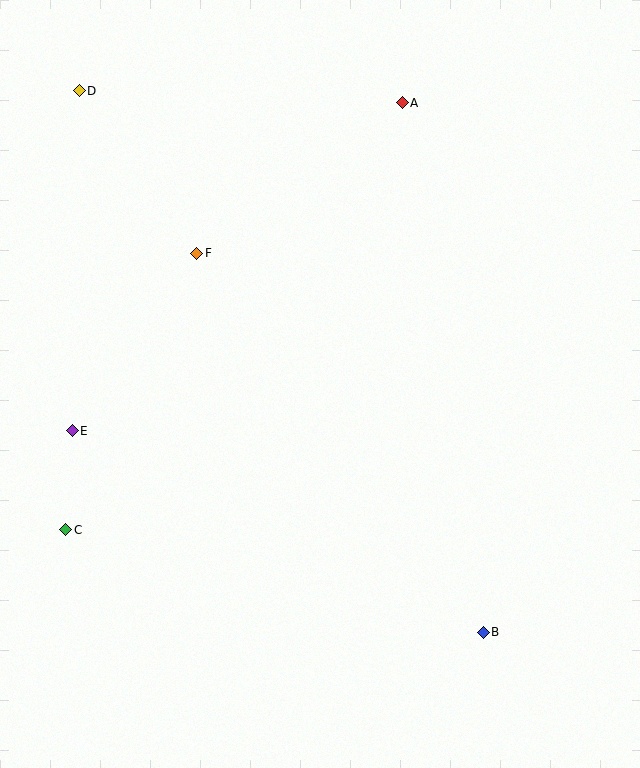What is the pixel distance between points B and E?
The distance between B and E is 457 pixels.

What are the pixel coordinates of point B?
Point B is at (483, 632).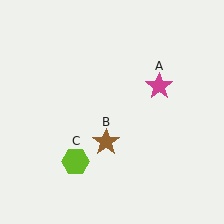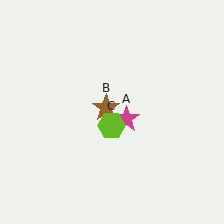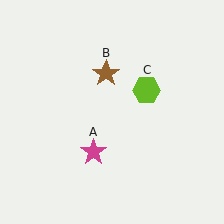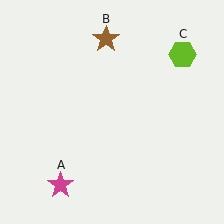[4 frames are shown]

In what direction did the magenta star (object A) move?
The magenta star (object A) moved down and to the left.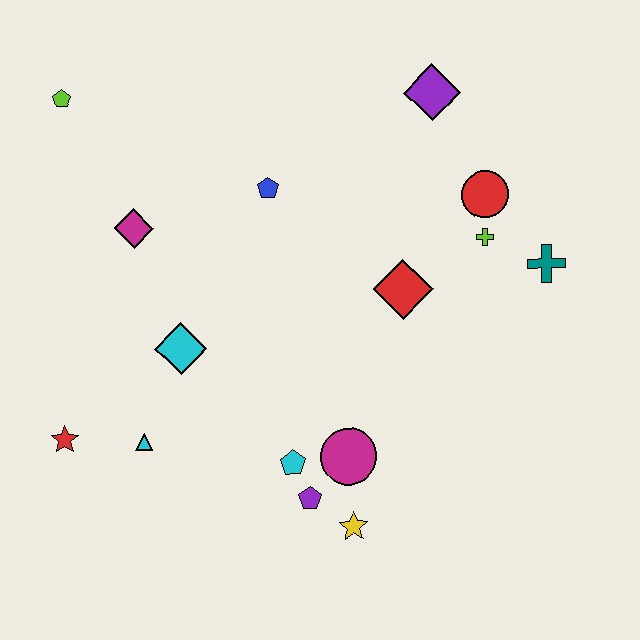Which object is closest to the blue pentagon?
The magenta diamond is closest to the blue pentagon.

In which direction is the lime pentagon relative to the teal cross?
The lime pentagon is to the left of the teal cross.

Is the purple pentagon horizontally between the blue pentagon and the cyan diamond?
No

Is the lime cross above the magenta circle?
Yes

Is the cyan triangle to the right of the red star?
Yes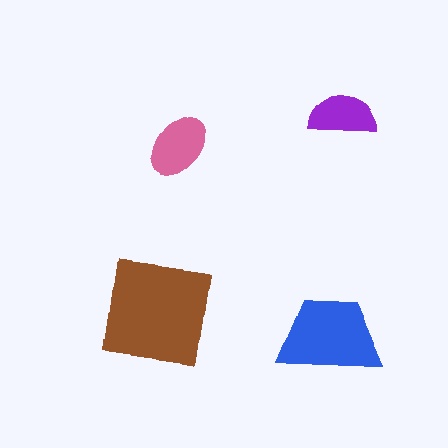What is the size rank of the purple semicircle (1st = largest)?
4th.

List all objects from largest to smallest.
The brown square, the blue trapezoid, the pink ellipse, the purple semicircle.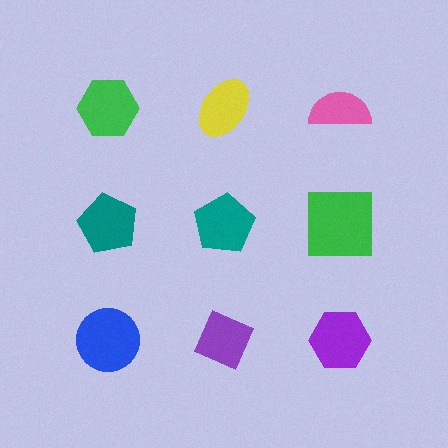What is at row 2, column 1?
A teal pentagon.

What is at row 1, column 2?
A yellow ellipse.